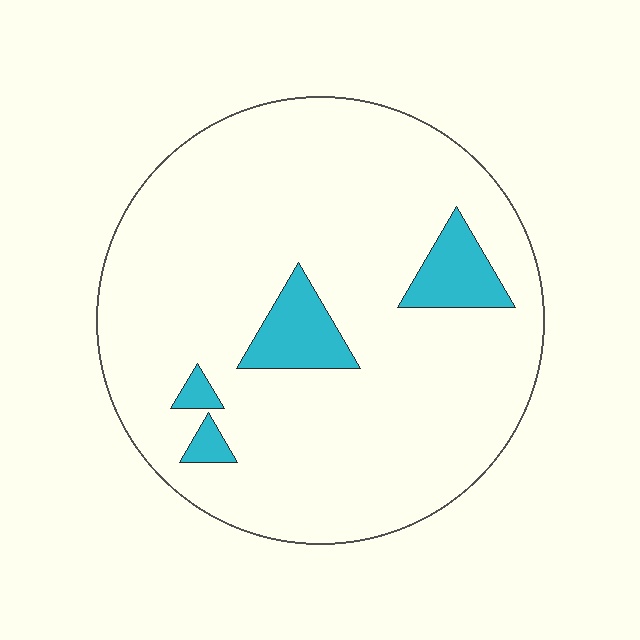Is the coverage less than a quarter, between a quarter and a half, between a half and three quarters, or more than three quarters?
Less than a quarter.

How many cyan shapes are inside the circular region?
4.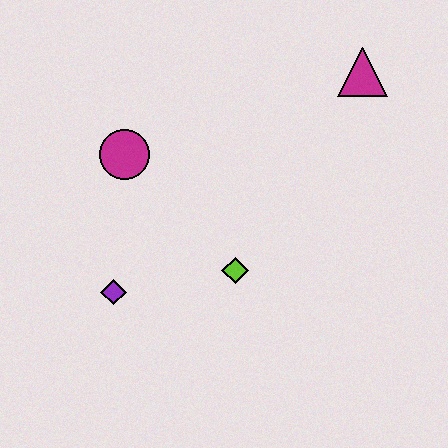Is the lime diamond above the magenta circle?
No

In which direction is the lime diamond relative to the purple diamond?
The lime diamond is to the right of the purple diamond.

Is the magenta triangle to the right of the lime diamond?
Yes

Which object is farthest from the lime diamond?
The magenta triangle is farthest from the lime diamond.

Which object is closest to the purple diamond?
The lime diamond is closest to the purple diamond.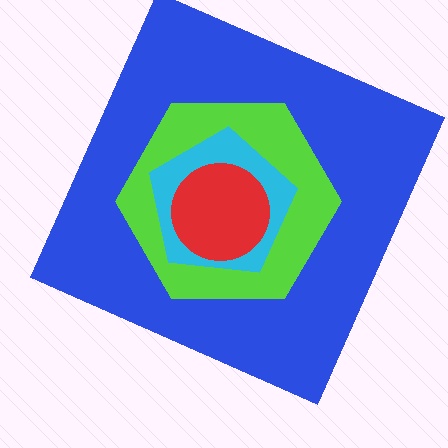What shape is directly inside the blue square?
The lime hexagon.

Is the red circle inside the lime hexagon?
Yes.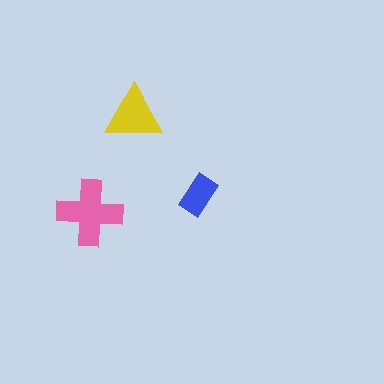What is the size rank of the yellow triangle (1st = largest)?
2nd.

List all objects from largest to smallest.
The pink cross, the yellow triangle, the blue rectangle.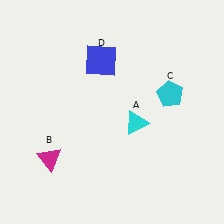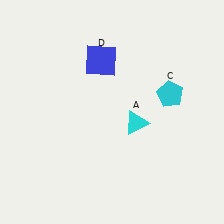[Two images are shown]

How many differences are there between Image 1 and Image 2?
There is 1 difference between the two images.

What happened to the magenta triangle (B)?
The magenta triangle (B) was removed in Image 2. It was in the bottom-left area of Image 1.